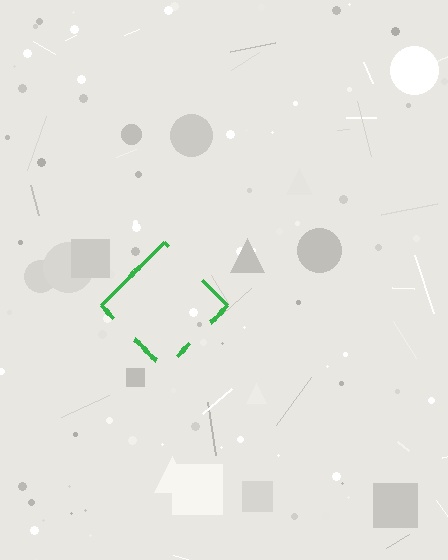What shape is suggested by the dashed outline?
The dashed outline suggests a diamond.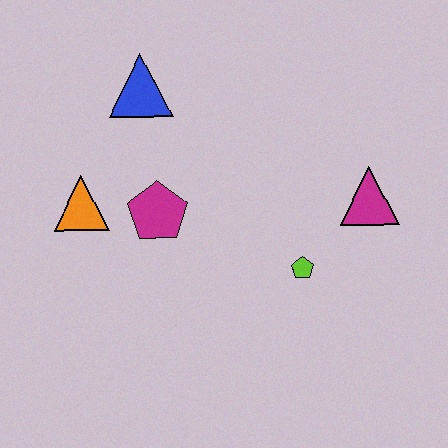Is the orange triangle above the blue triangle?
No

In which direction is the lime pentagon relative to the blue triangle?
The lime pentagon is below the blue triangle.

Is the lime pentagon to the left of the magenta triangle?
Yes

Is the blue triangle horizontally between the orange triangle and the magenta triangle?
Yes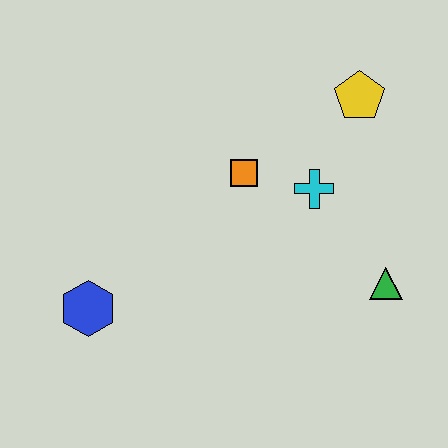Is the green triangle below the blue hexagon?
No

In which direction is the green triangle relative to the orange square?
The green triangle is to the right of the orange square.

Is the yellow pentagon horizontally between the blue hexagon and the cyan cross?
No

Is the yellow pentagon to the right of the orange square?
Yes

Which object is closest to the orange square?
The cyan cross is closest to the orange square.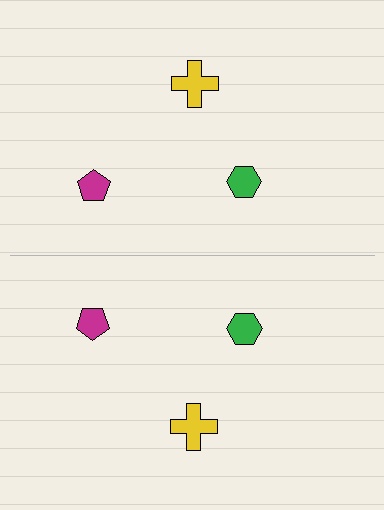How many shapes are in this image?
There are 6 shapes in this image.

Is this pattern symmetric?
Yes, this pattern has bilateral (reflection) symmetry.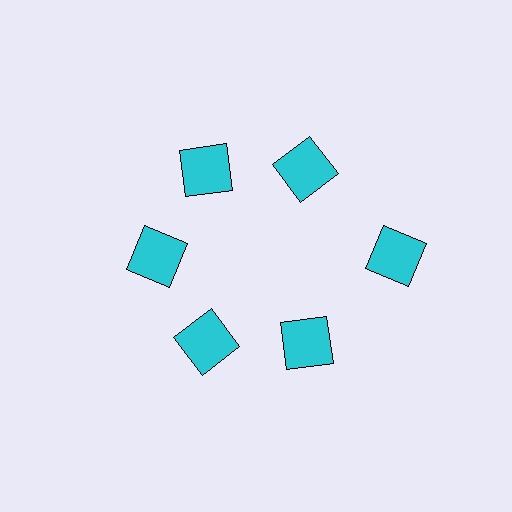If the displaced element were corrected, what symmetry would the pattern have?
It would have 6-fold rotational symmetry — the pattern would map onto itself every 60 degrees.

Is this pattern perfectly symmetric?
No. The 6 cyan squares are arranged in a ring, but one element near the 3 o'clock position is pushed outward from the center, breaking the 6-fold rotational symmetry.